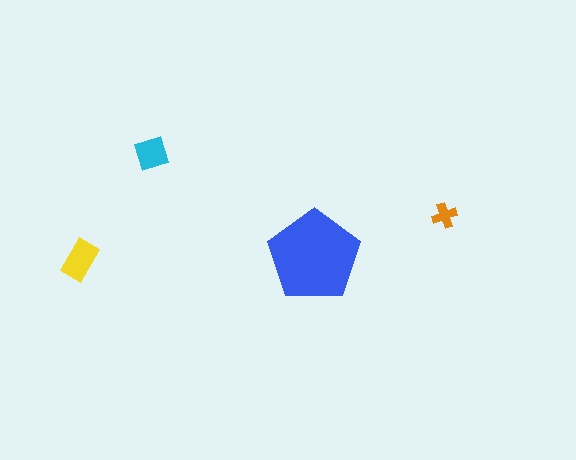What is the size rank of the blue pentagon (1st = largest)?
1st.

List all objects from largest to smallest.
The blue pentagon, the yellow rectangle, the cyan square, the orange cross.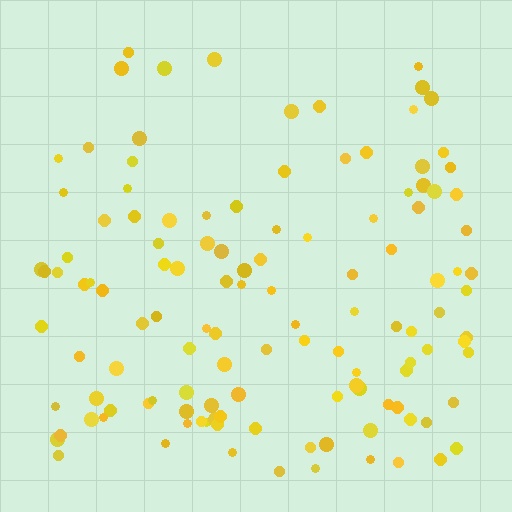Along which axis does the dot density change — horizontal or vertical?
Vertical.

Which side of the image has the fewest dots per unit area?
The top.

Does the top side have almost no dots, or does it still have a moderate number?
Still a moderate number, just noticeably fewer than the bottom.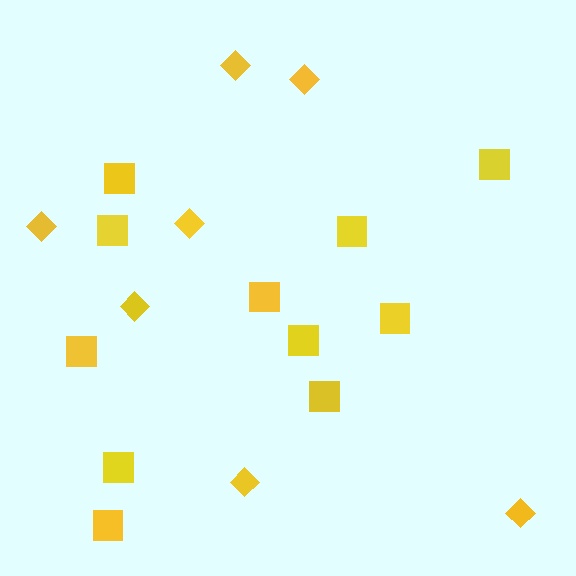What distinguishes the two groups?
There are 2 groups: one group of squares (11) and one group of diamonds (7).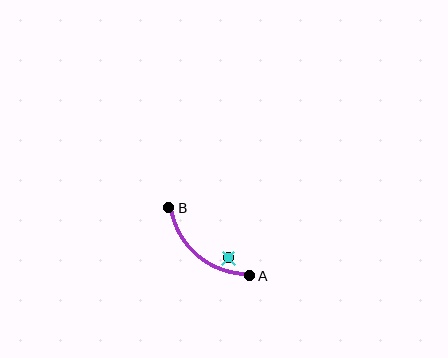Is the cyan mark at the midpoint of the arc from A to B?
No — the cyan mark does not lie on the arc at all. It sits slightly inside the curve.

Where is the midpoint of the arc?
The arc midpoint is the point on the curve farthest from the straight line joining A and B. It sits below and to the left of that line.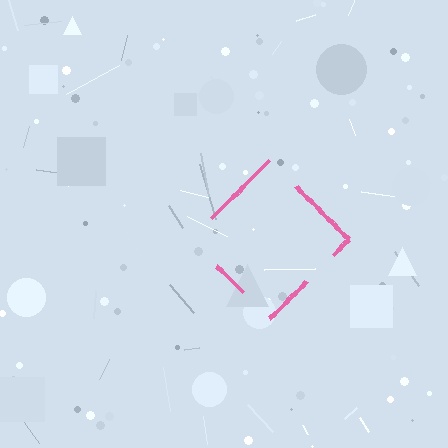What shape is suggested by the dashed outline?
The dashed outline suggests a diamond.